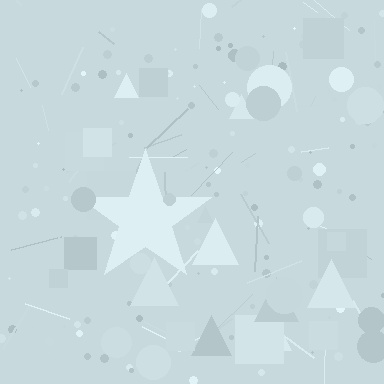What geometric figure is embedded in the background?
A star is embedded in the background.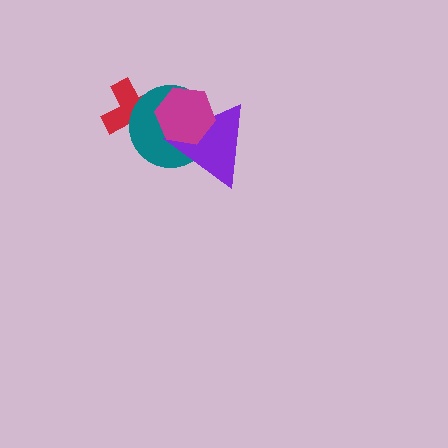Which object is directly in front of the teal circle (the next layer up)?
The purple triangle is directly in front of the teal circle.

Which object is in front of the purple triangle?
The magenta hexagon is in front of the purple triangle.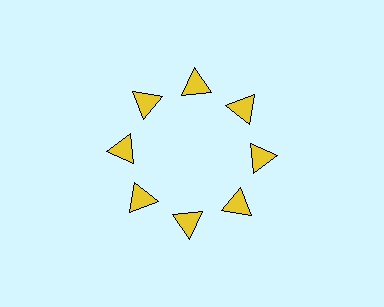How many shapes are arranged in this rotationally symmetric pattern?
There are 8 shapes, arranged in 8 groups of 1.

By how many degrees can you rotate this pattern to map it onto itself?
The pattern maps onto itself every 45 degrees of rotation.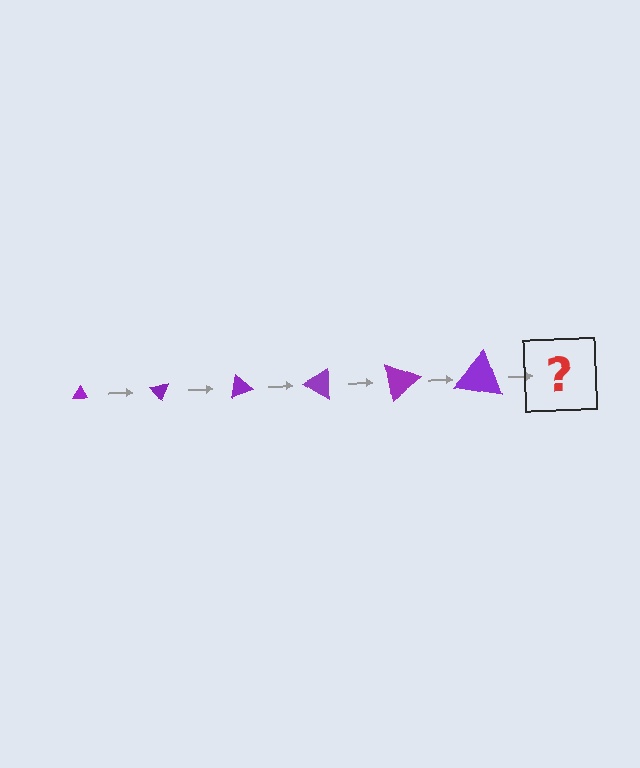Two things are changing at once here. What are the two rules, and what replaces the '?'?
The two rules are that the triangle grows larger each step and it rotates 50 degrees each step. The '?' should be a triangle, larger than the previous one and rotated 300 degrees from the start.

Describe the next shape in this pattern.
It should be a triangle, larger than the previous one and rotated 300 degrees from the start.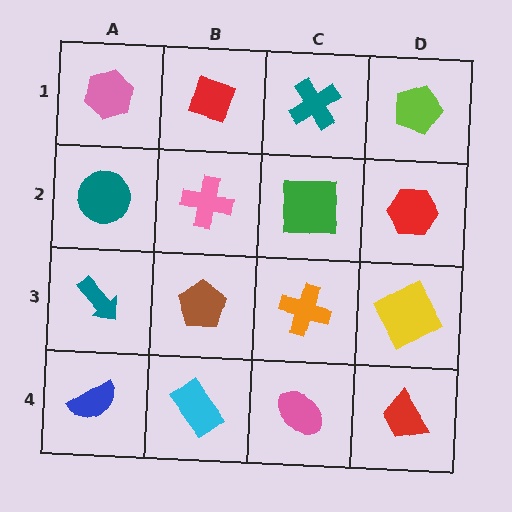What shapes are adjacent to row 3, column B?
A pink cross (row 2, column B), a cyan rectangle (row 4, column B), a teal arrow (row 3, column A), an orange cross (row 3, column C).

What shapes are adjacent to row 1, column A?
A teal circle (row 2, column A), a red diamond (row 1, column B).